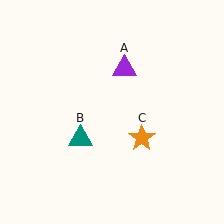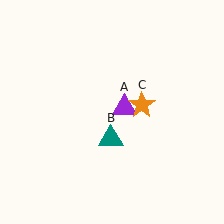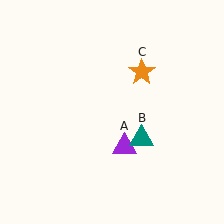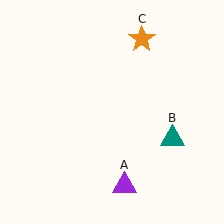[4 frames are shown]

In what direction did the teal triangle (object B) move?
The teal triangle (object B) moved right.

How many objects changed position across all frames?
3 objects changed position: purple triangle (object A), teal triangle (object B), orange star (object C).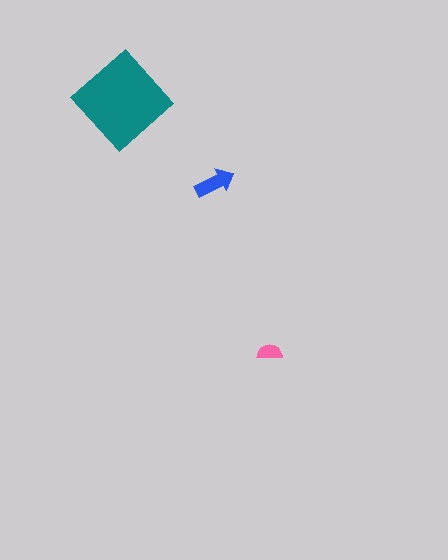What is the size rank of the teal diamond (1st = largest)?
1st.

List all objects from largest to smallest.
The teal diamond, the blue arrow, the pink semicircle.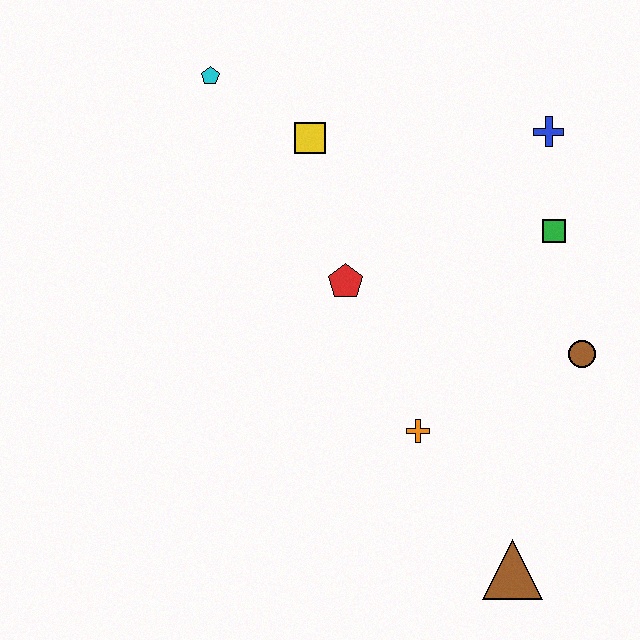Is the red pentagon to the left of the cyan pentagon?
No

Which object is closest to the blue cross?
The green square is closest to the blue cross.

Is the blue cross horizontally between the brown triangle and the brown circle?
Yes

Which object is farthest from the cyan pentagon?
The brown triangle is farthest from the cyan pentagon.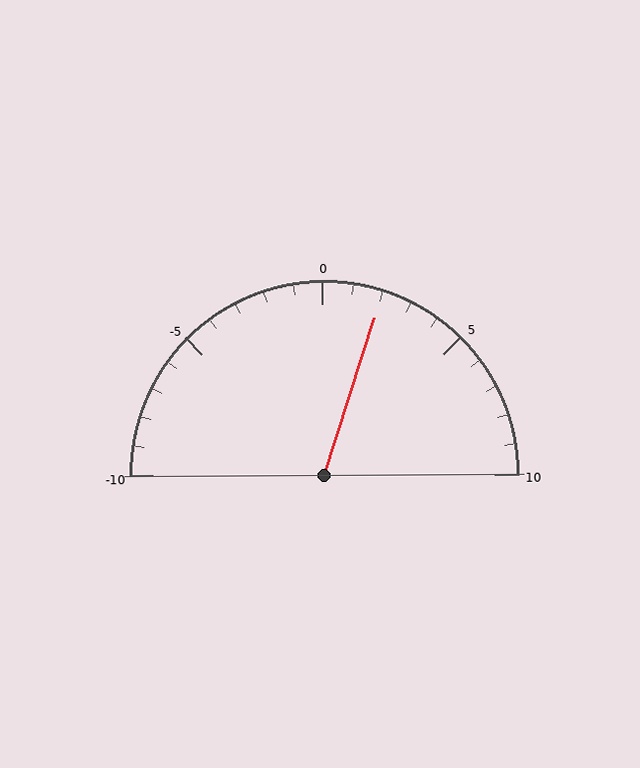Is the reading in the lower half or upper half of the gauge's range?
The reading is in the upper half of the range (-10 to 10).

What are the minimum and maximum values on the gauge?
The gauge ranges from -10 to 10.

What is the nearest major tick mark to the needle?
The nearest major tick mark is 0.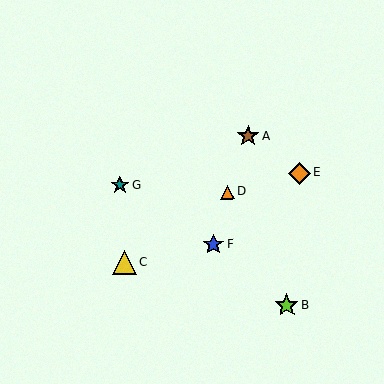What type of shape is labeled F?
Shape F is a blue star.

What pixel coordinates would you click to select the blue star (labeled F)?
Click at (213, 244) to select the blue star F.